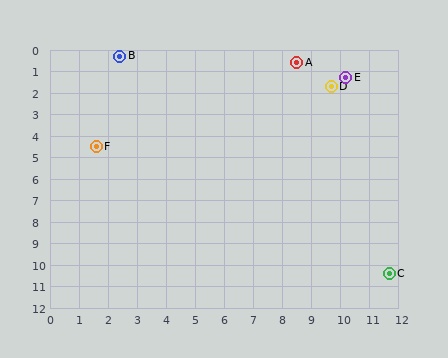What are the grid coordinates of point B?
Point B is at approximately (2.4, 0.3).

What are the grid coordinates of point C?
Point C is at approximately (11.7, 10.4).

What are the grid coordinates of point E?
Point E is at approximately (10.2, 1.3).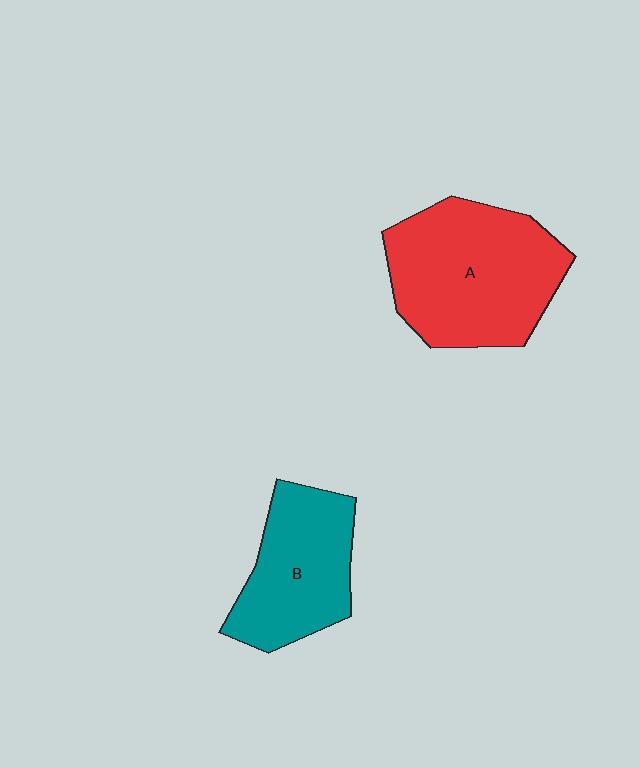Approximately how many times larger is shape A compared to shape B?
Approximately 1.4 times.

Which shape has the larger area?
Shape A (red).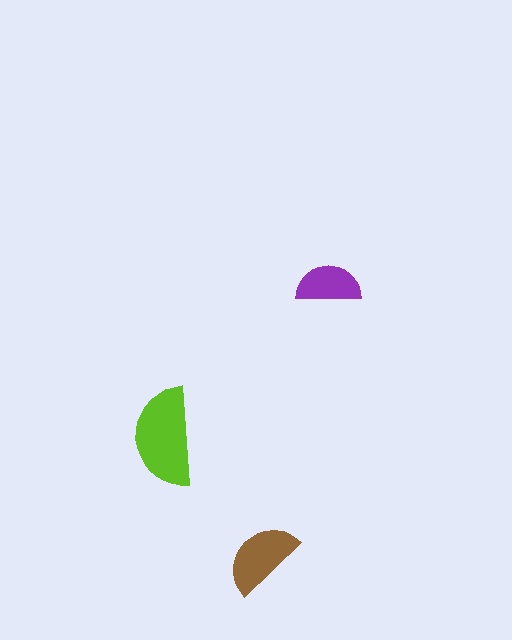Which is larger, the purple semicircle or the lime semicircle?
The lime one.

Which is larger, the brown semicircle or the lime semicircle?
The lime one.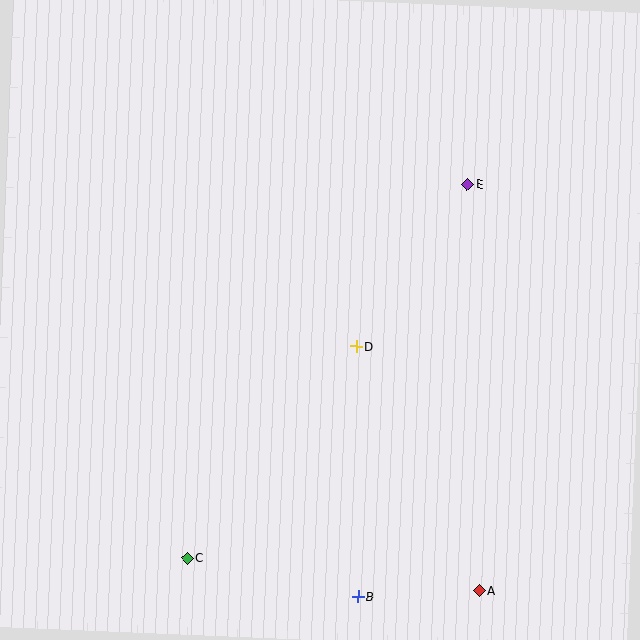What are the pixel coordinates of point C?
Point C is at (187, 558).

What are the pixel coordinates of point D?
Point D is at (356, 346).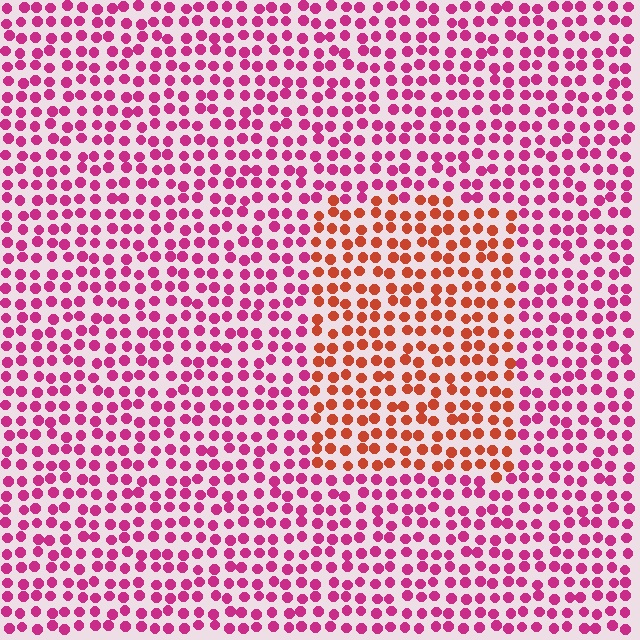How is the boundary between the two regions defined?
The boundary is defined purely by a slight shift in hue (about 45 degrees). Spacing, size, and orientation are identical on both sides.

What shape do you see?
I see a rectangle.